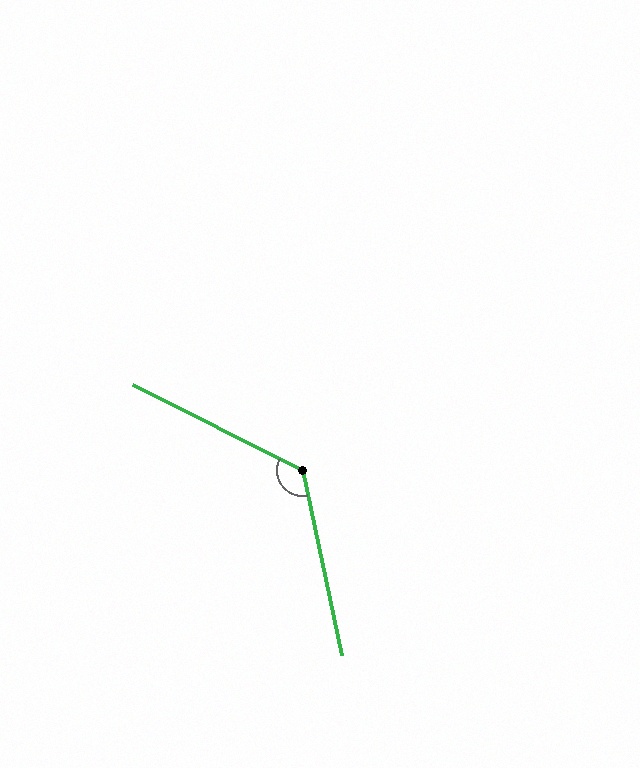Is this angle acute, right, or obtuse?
It is obtuse.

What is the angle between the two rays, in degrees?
Approximately 129 degrees.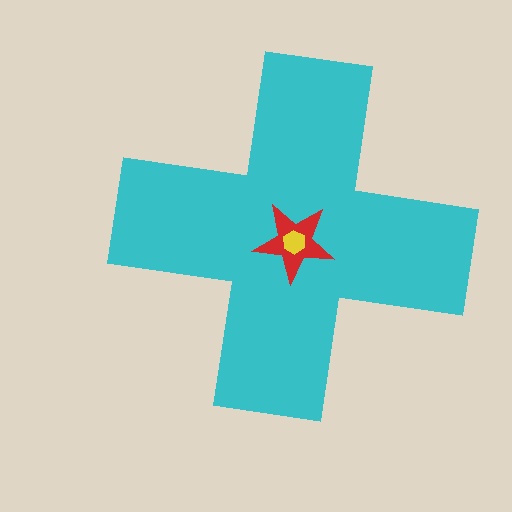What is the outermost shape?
The cyan cross.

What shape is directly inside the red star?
The yellow hexagon.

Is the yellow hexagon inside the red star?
Yes.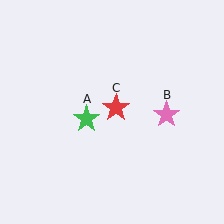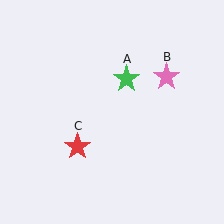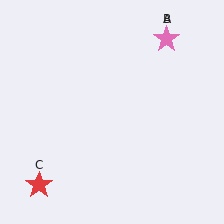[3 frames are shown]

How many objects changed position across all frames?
3 objects changed position: green star (object A), pink star (object B), red star (object C).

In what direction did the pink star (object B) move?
The pink star (object B) moved up.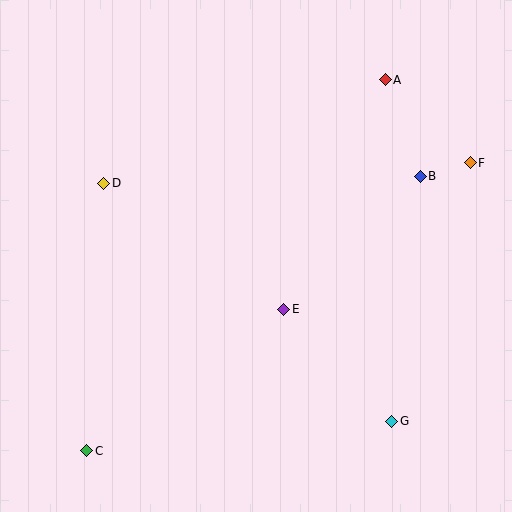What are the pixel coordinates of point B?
Point B is at (420, 176).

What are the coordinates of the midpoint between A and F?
The midpoint between A and F is at (428, 121).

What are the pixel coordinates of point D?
Point D is at (104, 183).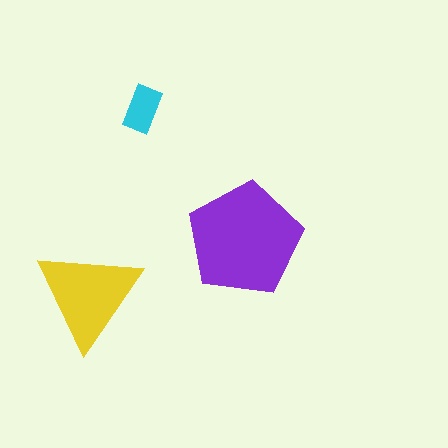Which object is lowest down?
The yellow triangle is bottommost.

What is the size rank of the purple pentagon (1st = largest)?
1st.